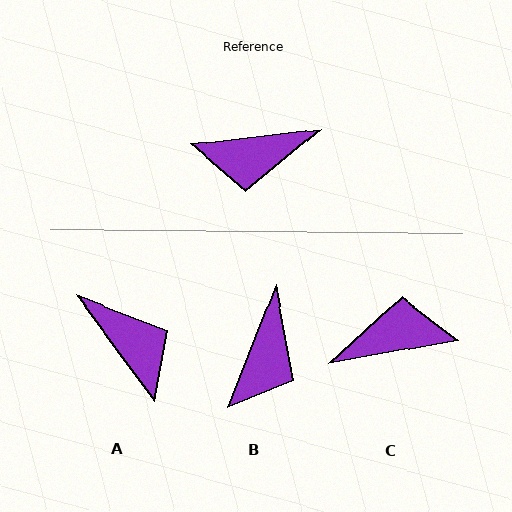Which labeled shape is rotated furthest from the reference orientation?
C, about 177 degrees away.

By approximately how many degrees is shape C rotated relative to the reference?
Approximately 177 degrees clockwise.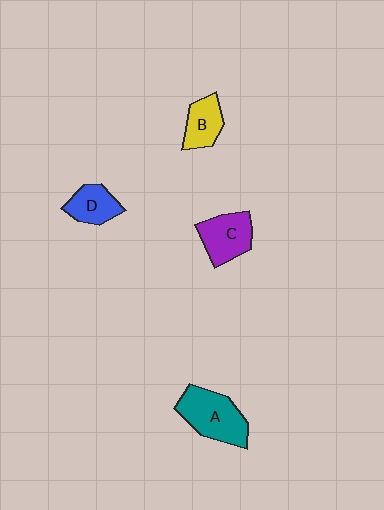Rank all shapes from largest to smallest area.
From largest to smallest: A (teal), C (purple), B (yellow), D (blue).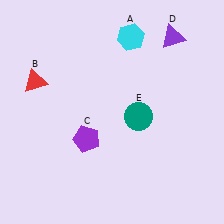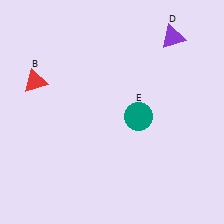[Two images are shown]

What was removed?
The cyan hexagon (A), the purple pentagon (C) were removed in Image 2.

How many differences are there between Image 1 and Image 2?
There are 2 differences between the two images.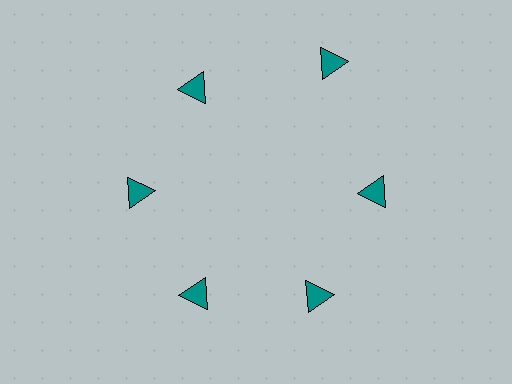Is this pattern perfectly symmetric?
No. The 6 teal triangles are arranged in a ring, but one element near the 1 o'clock position is pushed outward from the center, breaking the 6-fold rotational symmetry.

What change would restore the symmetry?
The symmetry would be restored by moving it inward, back onto the ring so that all 6 triangles sit at equal angles and equal distance from the center.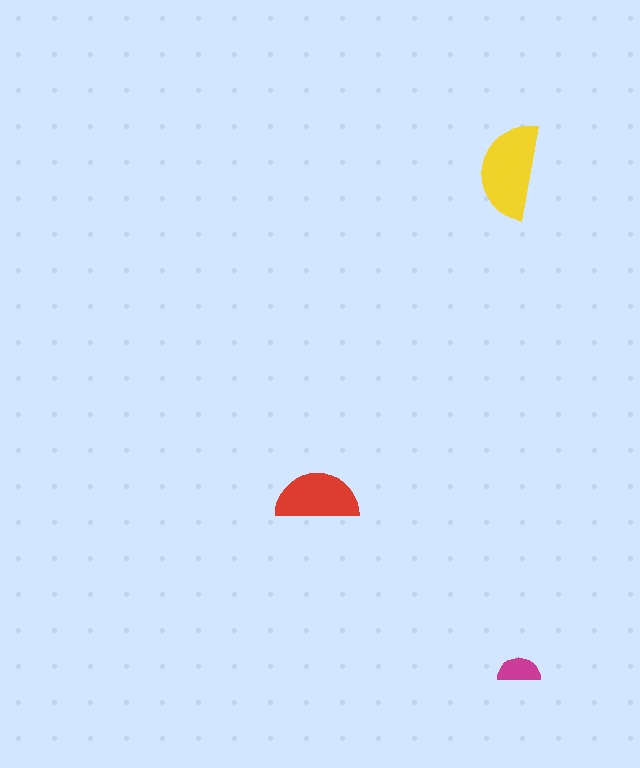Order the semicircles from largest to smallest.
the yellow one, the red one, the magenta one.